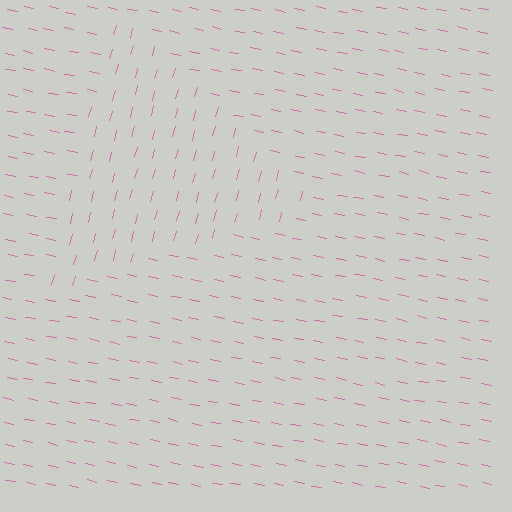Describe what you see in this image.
The image is filled with small pink line segments. A triangle region in the image has lines oriented differently from the surrounding lines, creating a visible texture boundary.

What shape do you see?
I see a triangle.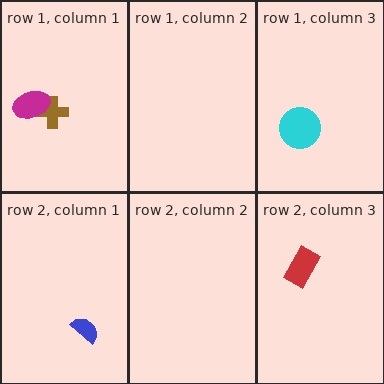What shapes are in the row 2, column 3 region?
The red rectangle.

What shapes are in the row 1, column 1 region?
The brown cross, the magenta ellipse.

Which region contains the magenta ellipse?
The row 1, column 1 region.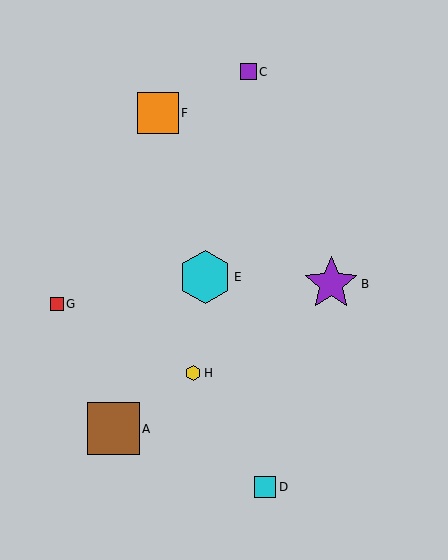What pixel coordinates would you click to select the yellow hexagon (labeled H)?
Click at (193, 373) to select the yellow hexagon H.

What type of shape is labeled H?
Shape H is a yellow hexagon.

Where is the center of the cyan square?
The center of the cyan square is at (265, 487).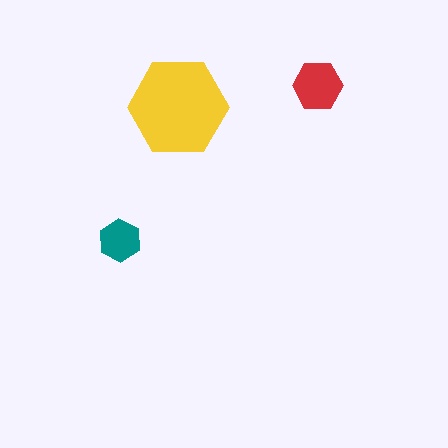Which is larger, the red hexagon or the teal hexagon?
The red one.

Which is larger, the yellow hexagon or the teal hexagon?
The yellow one.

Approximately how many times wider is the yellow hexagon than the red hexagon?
About 2 times wider.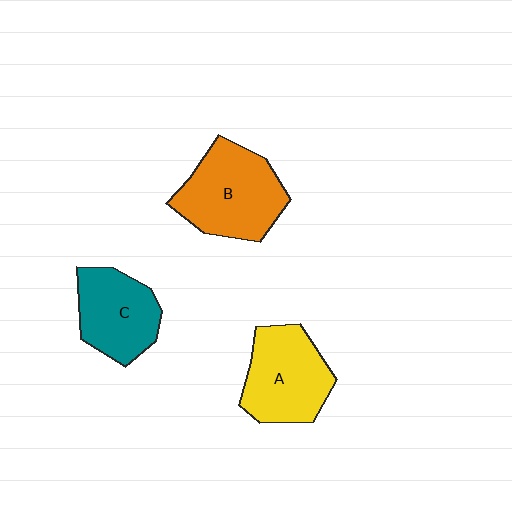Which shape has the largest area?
Shape B (orange).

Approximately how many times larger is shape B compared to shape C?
Approximately 1.3 times.